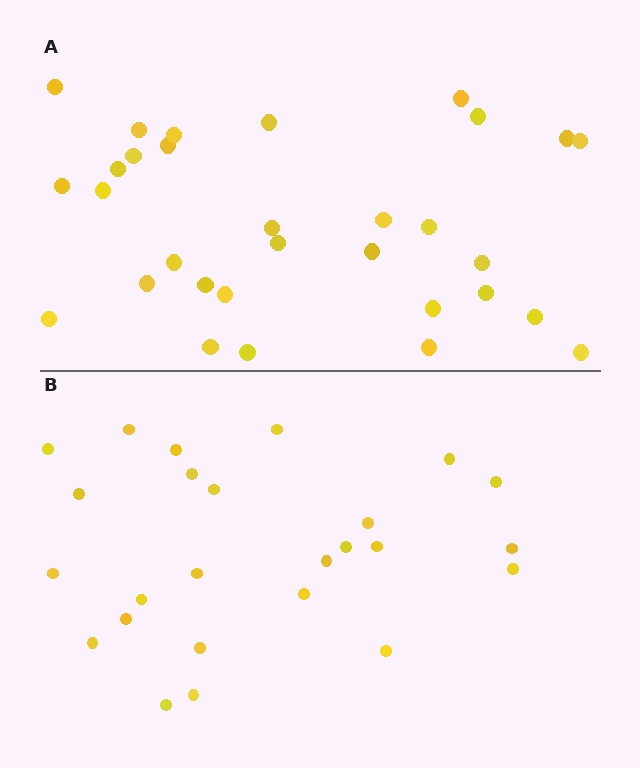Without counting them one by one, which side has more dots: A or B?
Region A (the top region) has more dots.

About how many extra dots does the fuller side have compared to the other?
Region A has about 6 more dots than region B.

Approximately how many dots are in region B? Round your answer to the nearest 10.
About 20 dots. (The exact count is 25, which rounds to 20.)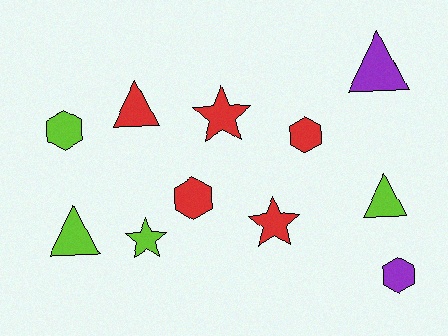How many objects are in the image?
There are 11 objects.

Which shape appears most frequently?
Triangle, with 4 objects.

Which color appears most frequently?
Red, with 5 objects.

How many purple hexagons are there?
There is 1 purple hexagon.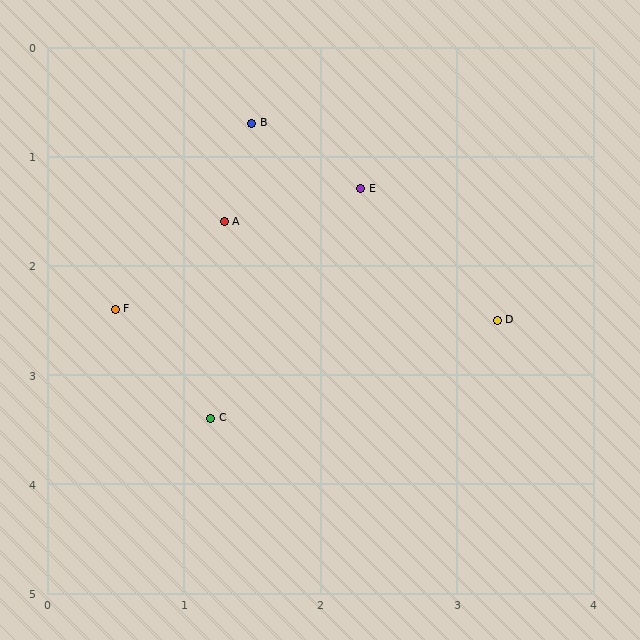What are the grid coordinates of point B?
Point B is at approximately (1.5, 0.7).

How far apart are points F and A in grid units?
Points F and A are about 1.1 grid units apart.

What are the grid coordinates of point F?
Point F is at approximately (0.5, 2.4).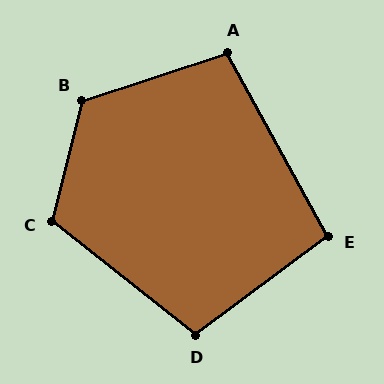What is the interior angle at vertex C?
Approximately 114 degrees (obtuse).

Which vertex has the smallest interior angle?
E, at approximately 98 degrees.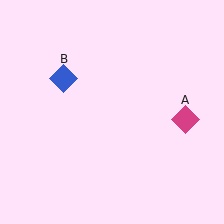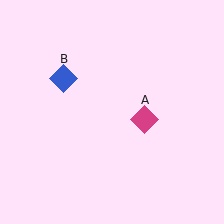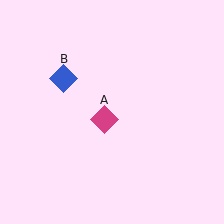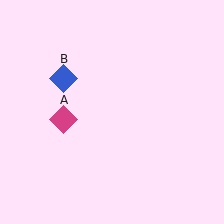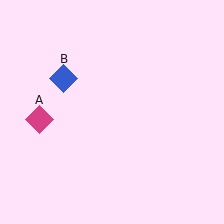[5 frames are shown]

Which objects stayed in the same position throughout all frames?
Blue diamond (object B) remained stationary.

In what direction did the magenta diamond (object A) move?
The magenta diamond (object A) moved left.